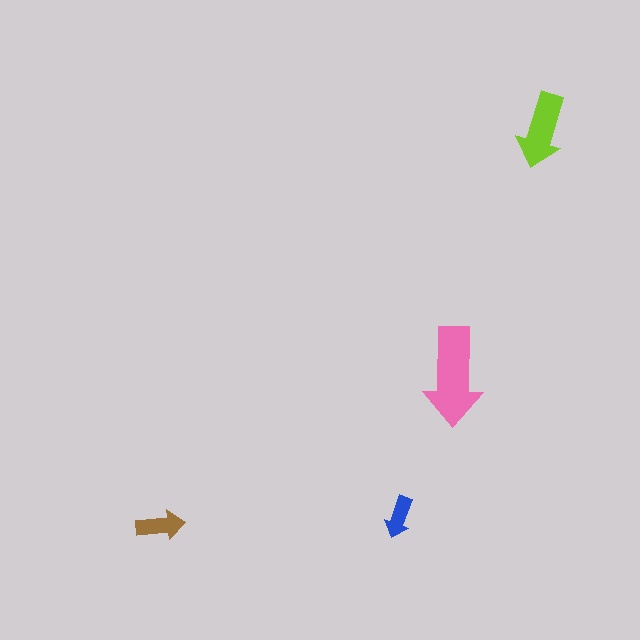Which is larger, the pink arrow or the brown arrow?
The pink one.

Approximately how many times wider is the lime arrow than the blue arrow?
About 2 times wider.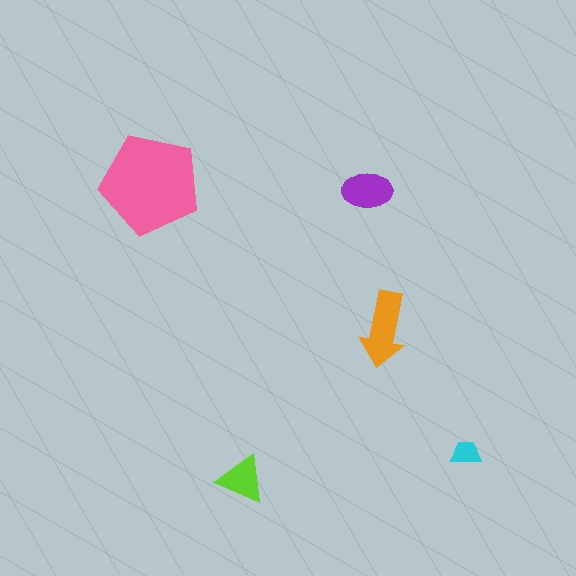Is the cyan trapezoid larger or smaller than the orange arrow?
Smaller.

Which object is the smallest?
The cyan trapezoid.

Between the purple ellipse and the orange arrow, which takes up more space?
The orange arrow.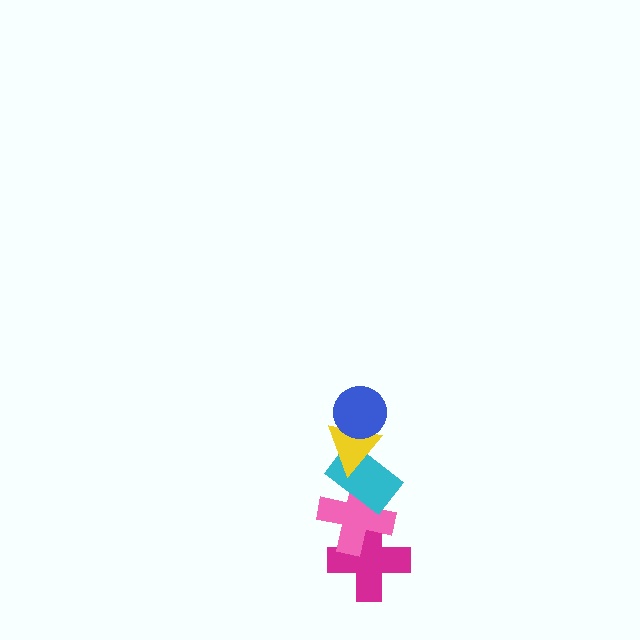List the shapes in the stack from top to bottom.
From top to bottom: the blue circle, the yellow triangle, the cyan rectangle, the pink cross, the magenta cross.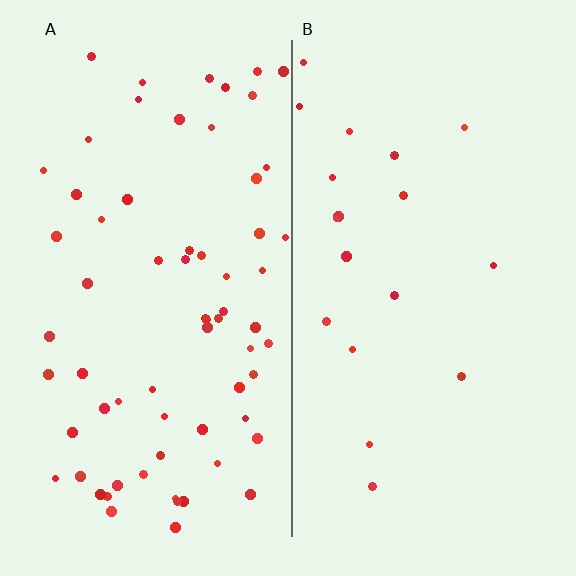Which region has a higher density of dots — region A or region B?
A (the left).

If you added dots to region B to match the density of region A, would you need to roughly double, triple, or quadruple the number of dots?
Approximately quadruple.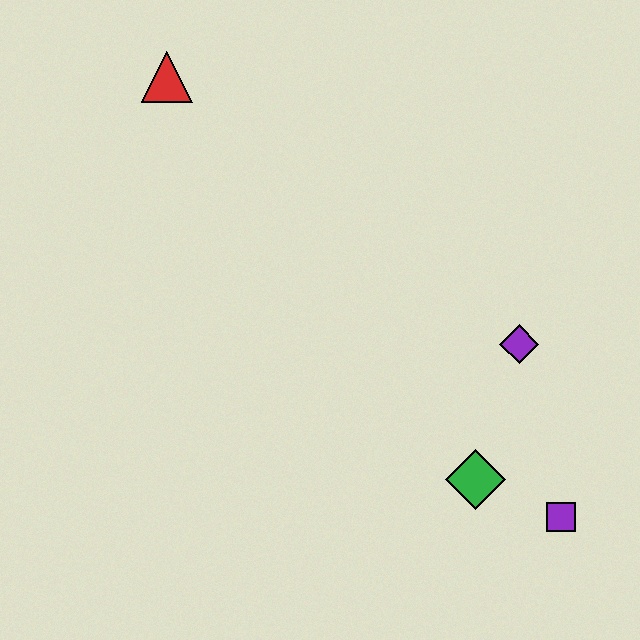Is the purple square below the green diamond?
Yes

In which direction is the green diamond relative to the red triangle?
The green diamond is below the red triangle.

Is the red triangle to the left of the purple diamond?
Yes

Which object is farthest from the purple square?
The red triangle is farthest from the purple square.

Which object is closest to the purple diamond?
The green diamond is closest to the purple diamond.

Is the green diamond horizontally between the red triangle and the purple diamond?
Yes